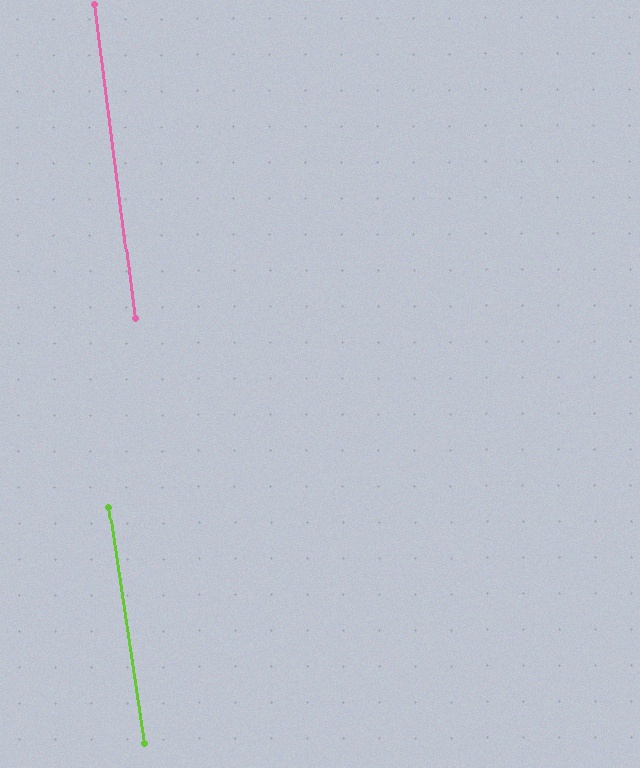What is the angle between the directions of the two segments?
Approximately 1 degree.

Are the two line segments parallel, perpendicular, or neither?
Parallel — their directions differ by only 1.2°.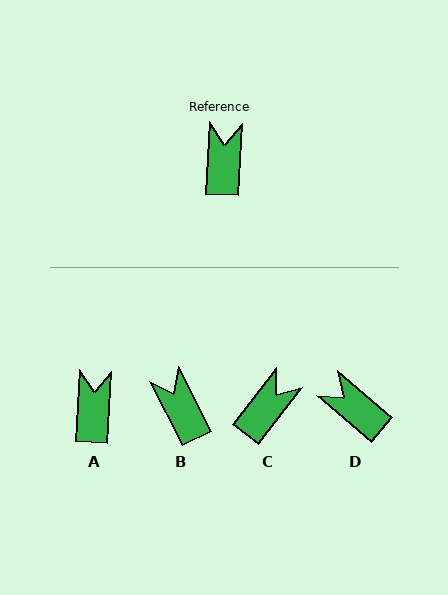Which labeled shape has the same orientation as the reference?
A.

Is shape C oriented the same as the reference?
No, it is off by about 35 degrees.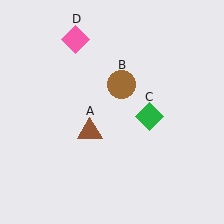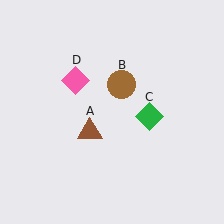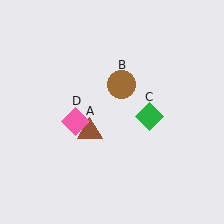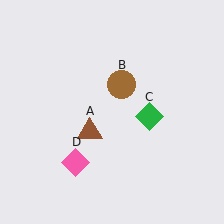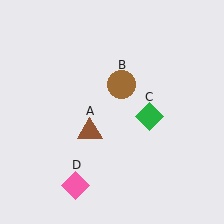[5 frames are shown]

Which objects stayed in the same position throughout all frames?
Brown triangle (object A) and brown circle (object B) and green diamond (object C) remained stationary.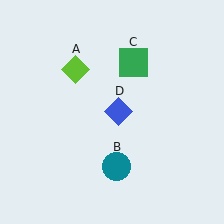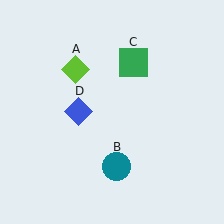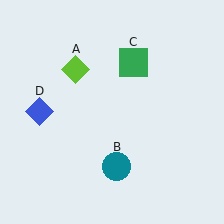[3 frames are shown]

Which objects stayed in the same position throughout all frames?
Lime diamond (object A) and teal circle (object B) and green square (object C) remained stationary.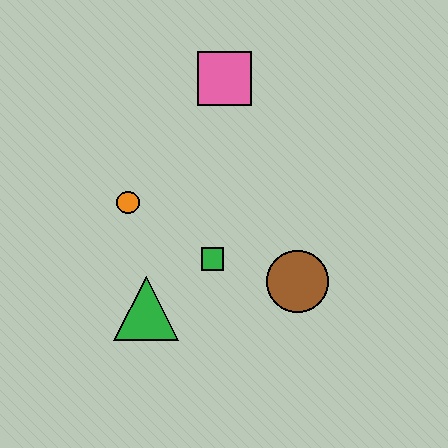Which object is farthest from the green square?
The pink square is farthest from the green square.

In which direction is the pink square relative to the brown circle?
The pink square is above the brown circle.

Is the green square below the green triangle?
No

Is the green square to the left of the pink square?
Yes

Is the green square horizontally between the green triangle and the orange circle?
No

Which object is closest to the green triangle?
The green square is closest to the green triangle.